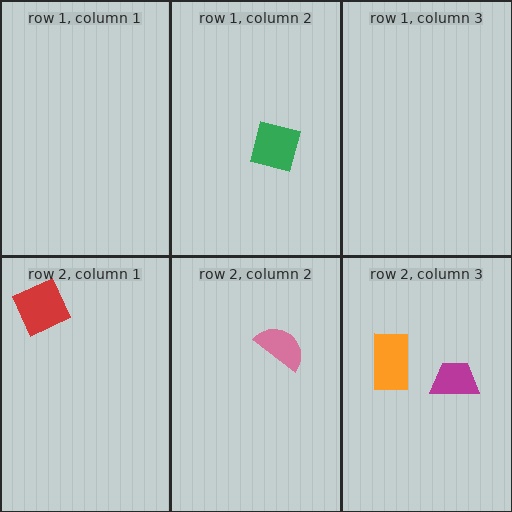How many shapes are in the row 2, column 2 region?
1.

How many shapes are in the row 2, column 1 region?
1.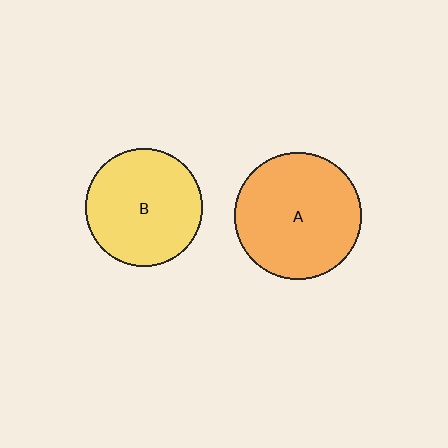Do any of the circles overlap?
No, none of the circles overlap.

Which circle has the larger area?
Circle A (orange).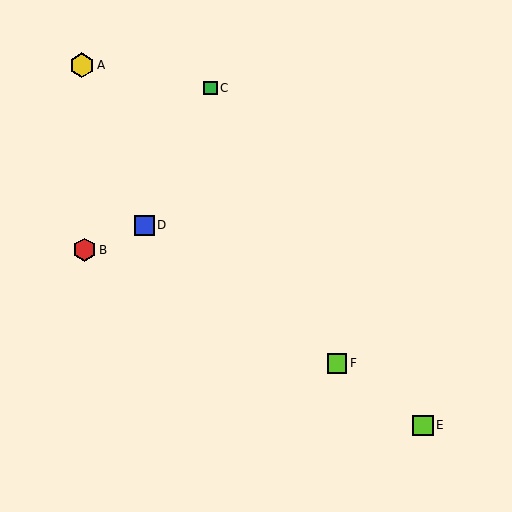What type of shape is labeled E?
Shape E is a lime square.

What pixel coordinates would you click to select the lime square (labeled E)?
Click at (423, 425) to select the lime square E.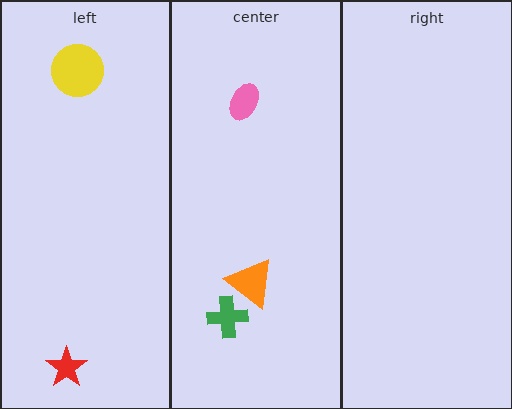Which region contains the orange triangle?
The center region.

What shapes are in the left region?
The yellow circle, the red star.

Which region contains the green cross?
The center region.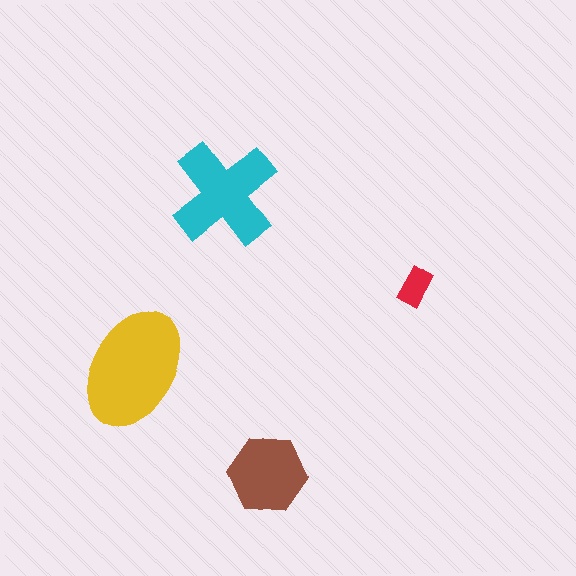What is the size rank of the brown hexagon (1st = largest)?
3rd.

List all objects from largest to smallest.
The yellow ellipse, the cyan cross, the brown hexagon, the red rectangle.